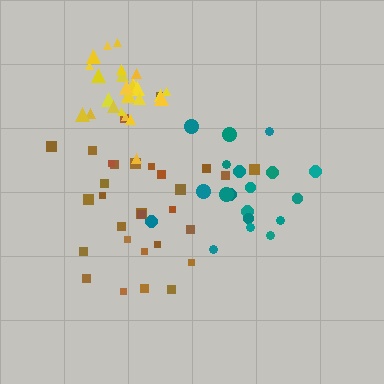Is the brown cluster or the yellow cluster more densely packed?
Yellow.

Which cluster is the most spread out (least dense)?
Brown.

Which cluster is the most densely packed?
Yellow.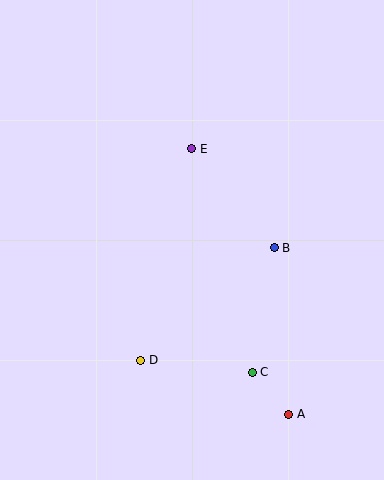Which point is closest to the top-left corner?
Point E is closest to the top-left corner.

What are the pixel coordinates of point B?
Point B is at (274, 248).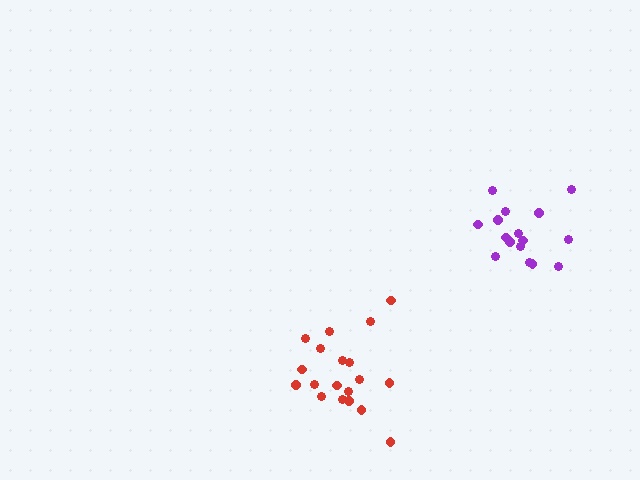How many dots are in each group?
Group 1: 19 dots, Group 2: 16 dots (35 total).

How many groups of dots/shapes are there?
There are 2 groups.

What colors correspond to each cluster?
The clusters are colored: red, purple.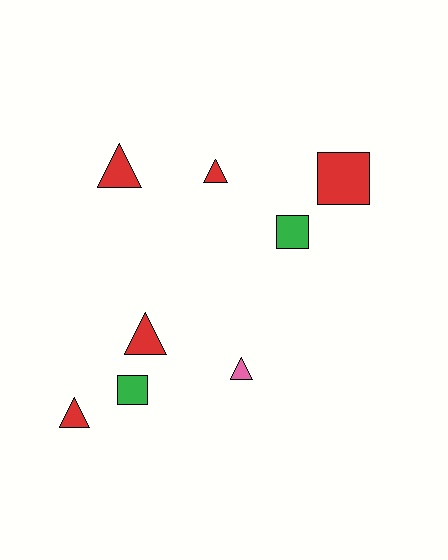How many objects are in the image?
There are 8 objects.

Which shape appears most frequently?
Triangle, with 5 objects.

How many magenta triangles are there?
There are no magenta triangles.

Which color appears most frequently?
Red, with 5 objects.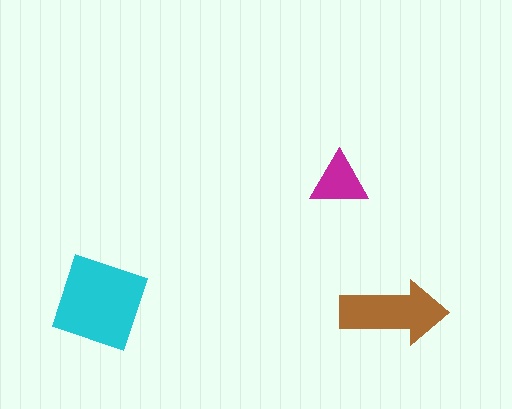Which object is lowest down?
The brown arrow is bottommost.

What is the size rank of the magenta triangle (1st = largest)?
3rd.